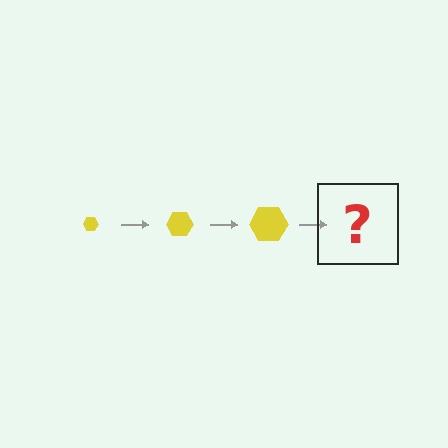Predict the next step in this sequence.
The next step is a yellow hexagon, larger than the previous one.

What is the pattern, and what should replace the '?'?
The pattern is that the hexagon gets progressively larger each step. The '?' should be a yellow hexagon, larger than the previous one.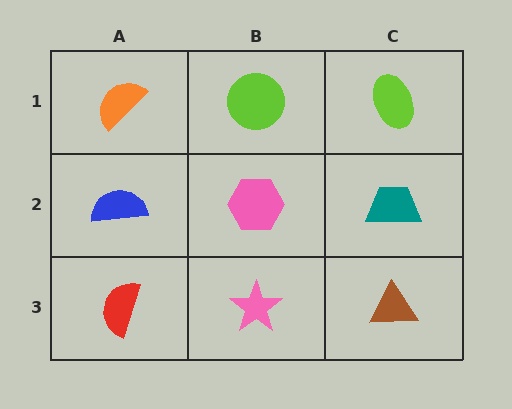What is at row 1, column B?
A lime circle.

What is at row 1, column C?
A lime ellipse.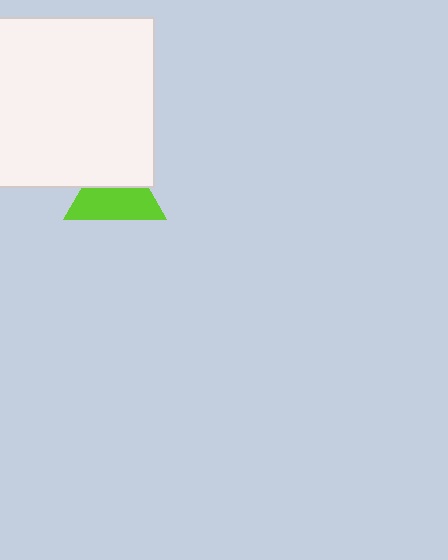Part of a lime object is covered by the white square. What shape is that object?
It is a triangle.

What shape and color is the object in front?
The object in front is a white square.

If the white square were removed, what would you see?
You would see the complete lime triangle.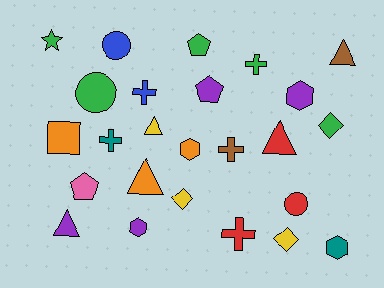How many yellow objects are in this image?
There are 3 yellow objects.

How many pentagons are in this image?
There are 3 pentagons.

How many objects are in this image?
There are 25 objects.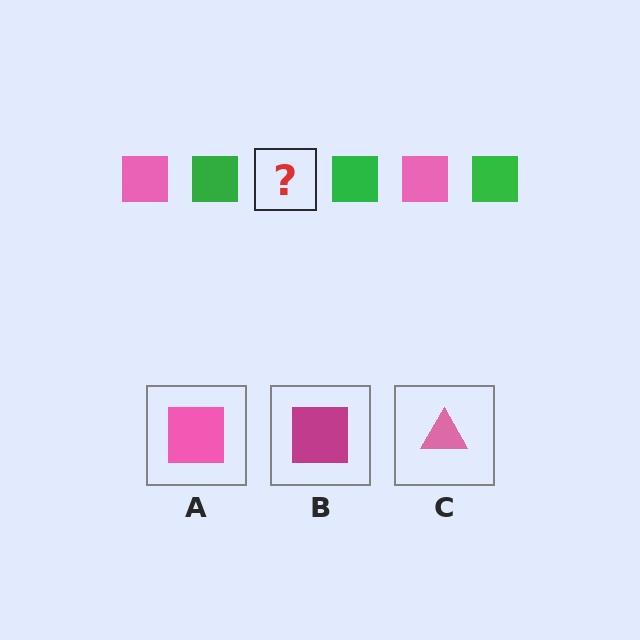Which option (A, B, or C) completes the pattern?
A.